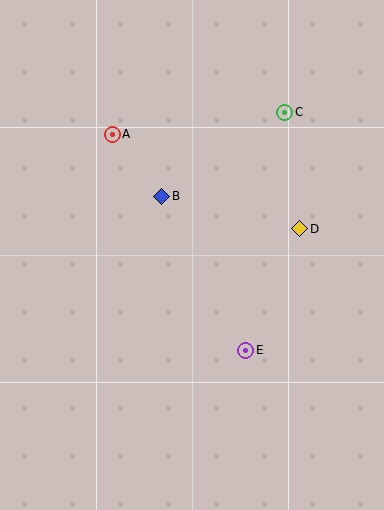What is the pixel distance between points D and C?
The distance between D and C is 117 pixels.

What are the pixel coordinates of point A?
Point A is at (112, 134).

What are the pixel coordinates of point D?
Point D is at (300, 229).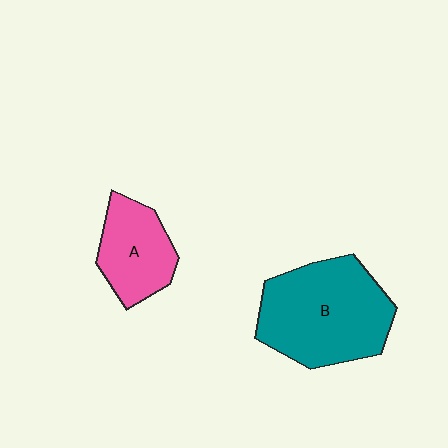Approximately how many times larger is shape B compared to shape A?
Approximately 1.9 times.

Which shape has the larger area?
Shape B (teal).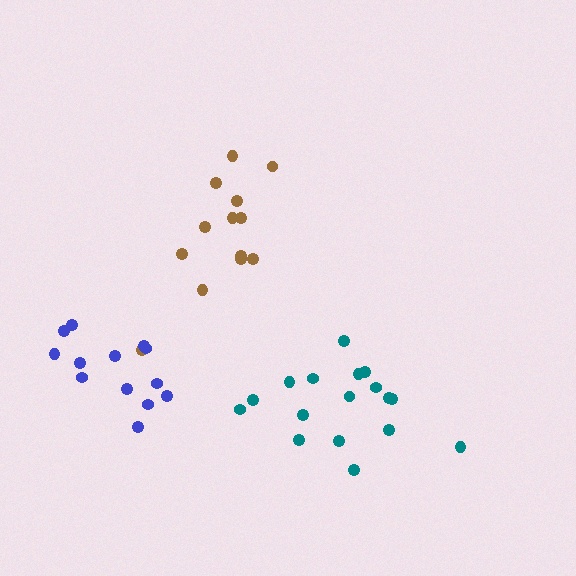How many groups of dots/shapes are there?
There are 3 groups.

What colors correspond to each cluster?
The clusters are colored: teal, brown, blue.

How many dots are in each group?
Group 1: 17 dots, Group 2: 13 dots, Group 3: 13 dots (43 total).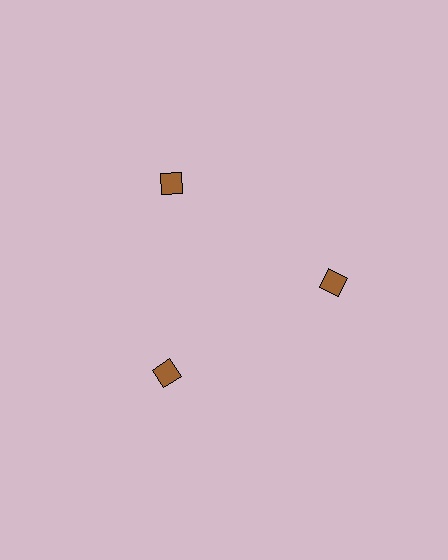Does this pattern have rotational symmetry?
Yes, this pattern has 3-fold rotational symmetry. It looks the same after rotating 120 degrees around the center.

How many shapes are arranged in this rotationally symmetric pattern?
There are 3 shapes, arranged in 3 groups of 1.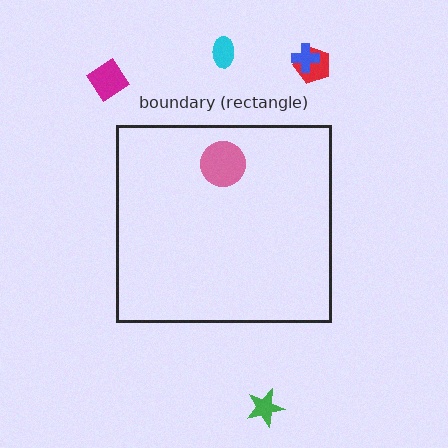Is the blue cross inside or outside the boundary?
Outside.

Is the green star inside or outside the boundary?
Outside.